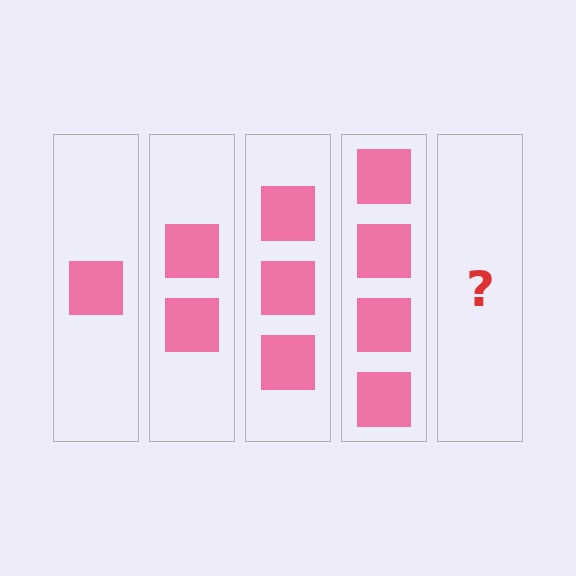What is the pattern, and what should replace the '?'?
The pattern is that each step adds one more square. The '?' should be 5 squares.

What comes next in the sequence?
The next element should be 5 squares.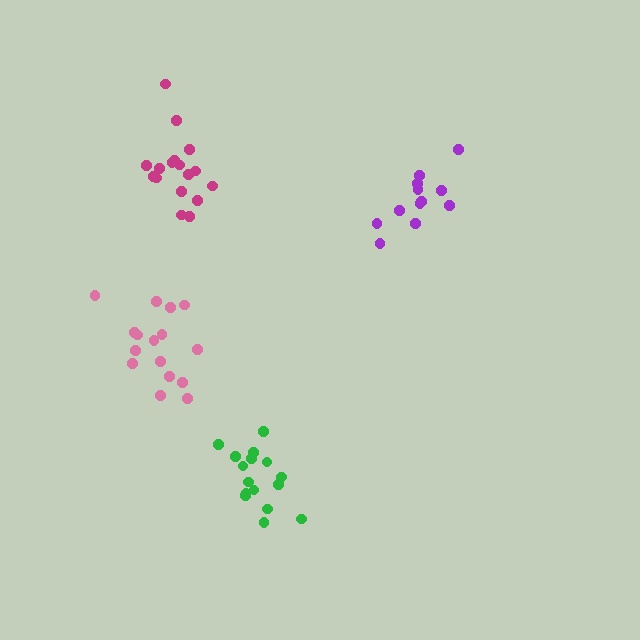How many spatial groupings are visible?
There are 4 spatial groupings.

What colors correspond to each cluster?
The clusters are colored: magenta, purple, green, pink.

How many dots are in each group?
Group 1: 17 dots, Group 2: 12 dots, Group 3: 16 dots, Group 4: 16 dots (61 total).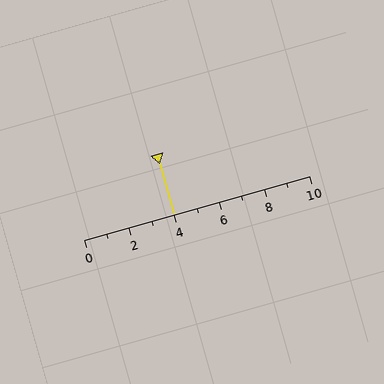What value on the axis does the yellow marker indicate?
The marker indicates approximately 4.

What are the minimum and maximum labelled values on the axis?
The axis runs from 0 to 10.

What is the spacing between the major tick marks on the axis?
The major ticks are spaced 2 apart.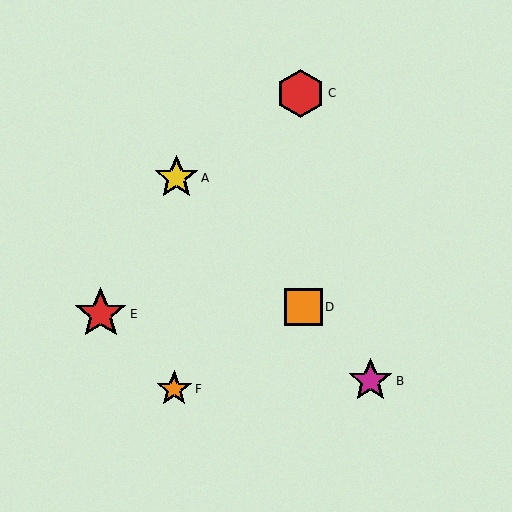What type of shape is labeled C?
Shape C is a red hexagon.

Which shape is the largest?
The red star (labeled E) is the largest.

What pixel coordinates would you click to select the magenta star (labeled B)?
Click at (370, 381) to select the magenta star B.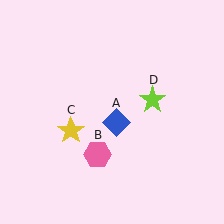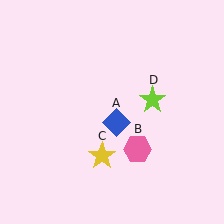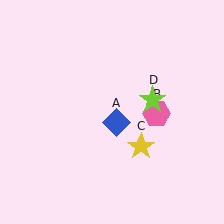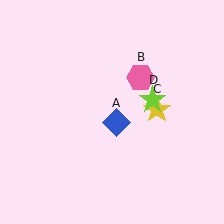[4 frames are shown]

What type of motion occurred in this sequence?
The pink hexagon (object B), yellow star (object C) rotated counterclockwise around the center of the scene.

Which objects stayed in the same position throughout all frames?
Blue diamond (object A) and lime star (object D) remained stationary.